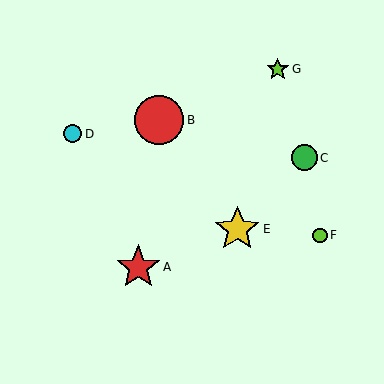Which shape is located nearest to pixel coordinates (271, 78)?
The lime star (labeled G) at (278, 69) is nearest to that location.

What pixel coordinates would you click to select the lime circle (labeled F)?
Click at (320, 235) to select the lime circle F.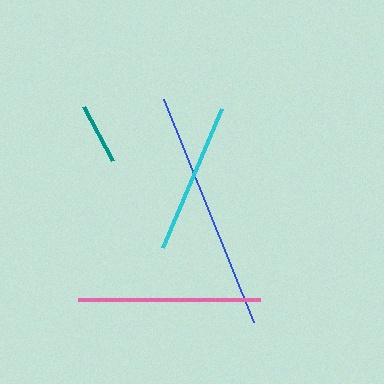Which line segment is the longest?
The blue line is the longest at approximately 240 pixels.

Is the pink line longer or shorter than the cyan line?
The pink line is longer than the cyan line.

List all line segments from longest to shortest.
From longest to shortest: blue, pink, cyan, teal.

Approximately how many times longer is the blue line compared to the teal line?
The blue line is approximately 3.9 times the length of the teal line.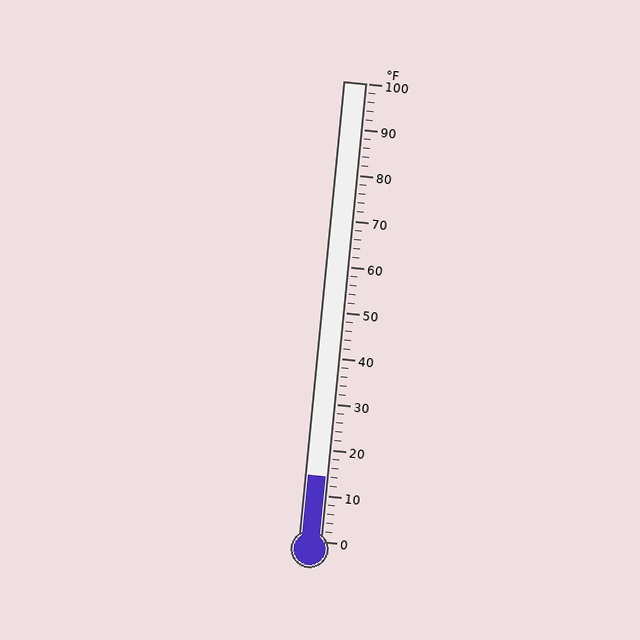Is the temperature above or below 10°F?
The temperature is above 10°F.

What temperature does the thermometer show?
The thermometer shows approximately 14°F.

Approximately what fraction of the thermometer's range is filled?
The thermometer is filled to approximately 15% of its range.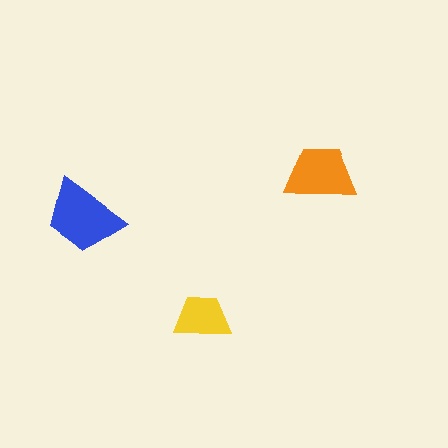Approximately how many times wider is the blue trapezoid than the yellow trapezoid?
About 1.5 times wider.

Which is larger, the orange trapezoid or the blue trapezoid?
The blue one.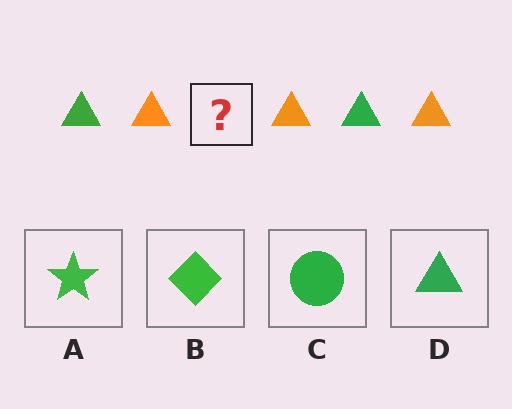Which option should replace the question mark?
Option D.